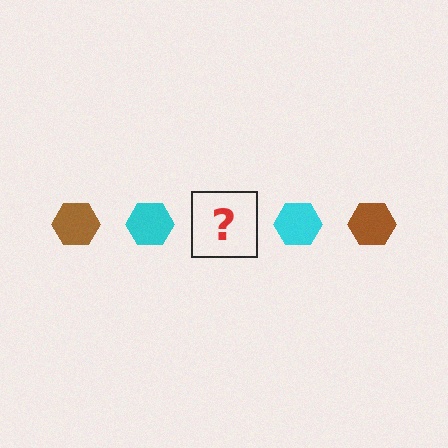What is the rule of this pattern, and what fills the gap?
The rule is that the pattern cycles through brown, cyan hexagons. The gap should be filled with a brown hexagon.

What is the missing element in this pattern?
The missing element is a brown hexagon.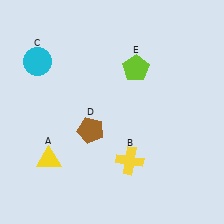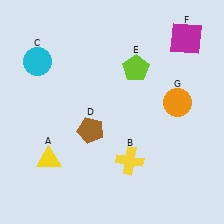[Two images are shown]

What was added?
A magenta square (F), an orange circle (G) were added in Image 2.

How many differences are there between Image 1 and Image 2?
There are 2 differences between the two images.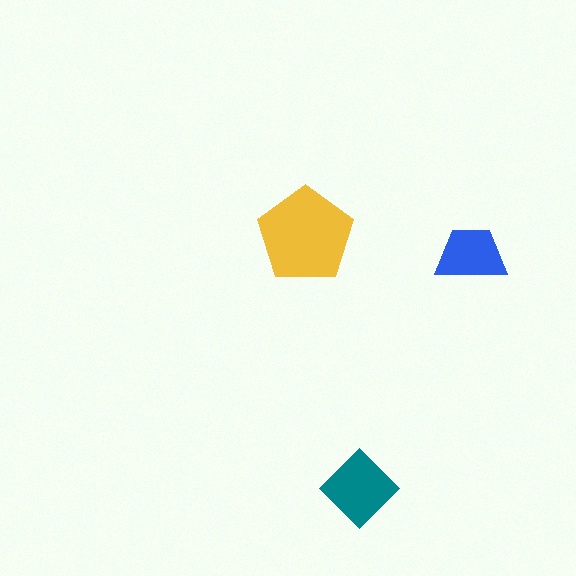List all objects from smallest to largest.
The blue trapezoid, the teal diamond, the yellow pentagon.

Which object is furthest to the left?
The yellow pentagon is leftmost.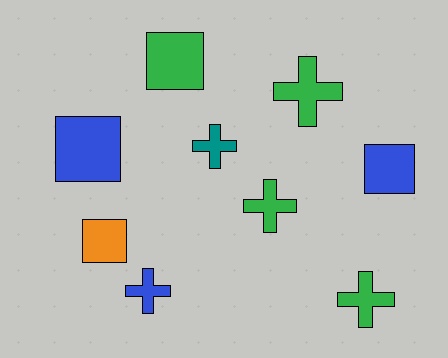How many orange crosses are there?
There are no orange crosses.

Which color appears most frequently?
Green, with 4 objects.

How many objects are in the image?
There are 9 objects.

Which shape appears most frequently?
Cross, with 5 objects.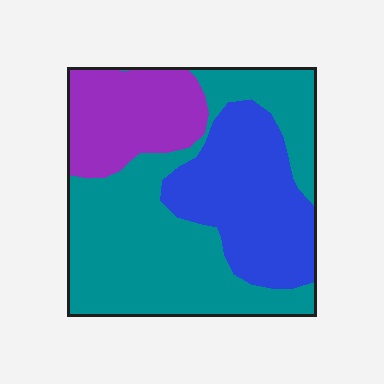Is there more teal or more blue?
Teal.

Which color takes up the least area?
Purple, at roughly 20%.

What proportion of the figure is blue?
Blue covers about 30% of the figure.